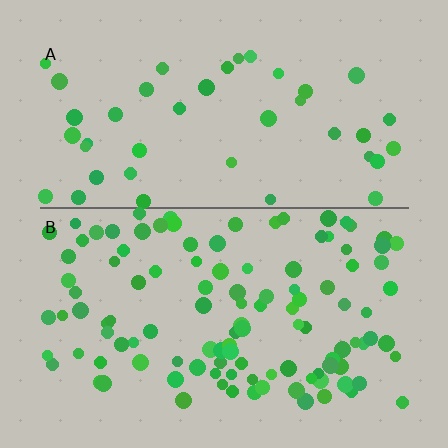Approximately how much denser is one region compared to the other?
Approximately 2.6× — region B over region A.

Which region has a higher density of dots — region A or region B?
B (the bottom).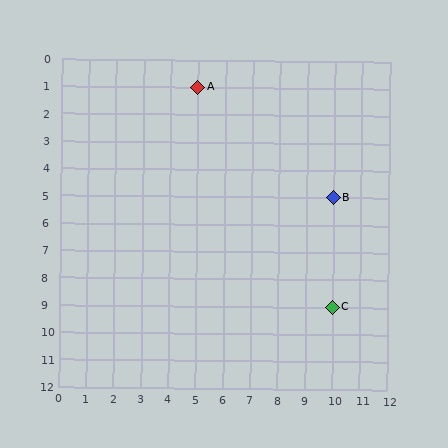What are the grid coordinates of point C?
Point C is at grid coordinates (10, 9).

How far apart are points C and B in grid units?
Points C and B are 4 rows apart.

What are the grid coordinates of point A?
Point A is at grid coordinates (5, 1).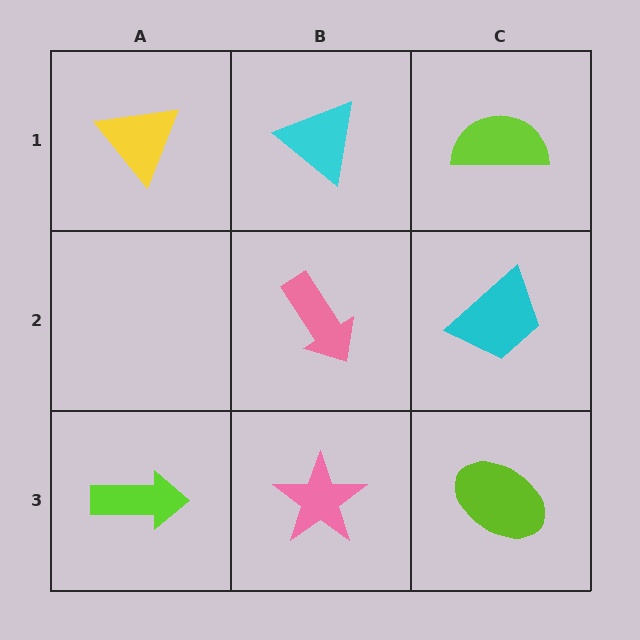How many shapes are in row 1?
3 shapes.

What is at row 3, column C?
A lime ellipse.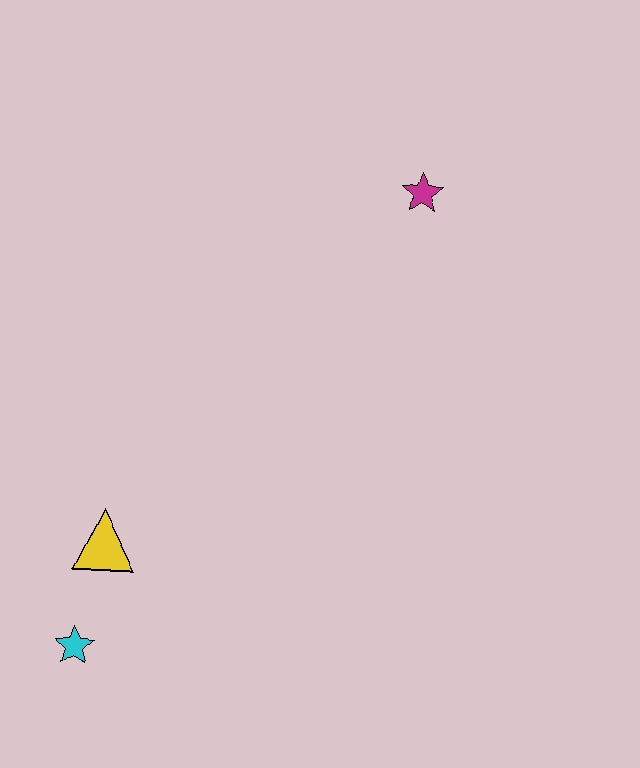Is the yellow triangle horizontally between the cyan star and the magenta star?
Yes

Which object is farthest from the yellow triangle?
The magenta star is farthest from the yellow triangle.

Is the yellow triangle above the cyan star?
Yes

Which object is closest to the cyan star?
The yellow triangle is closest to the cyan star.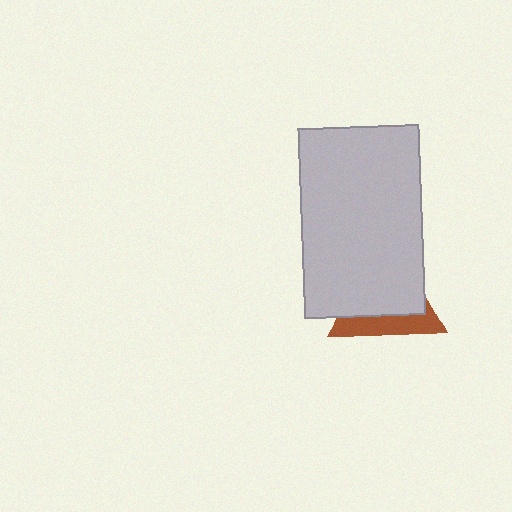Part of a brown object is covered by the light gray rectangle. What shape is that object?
It is a triangle.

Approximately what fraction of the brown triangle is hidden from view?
Roughly 67% of the brown triangle is hidden behind the light gray rectangle.